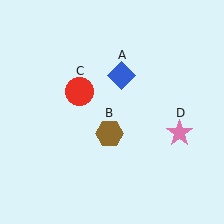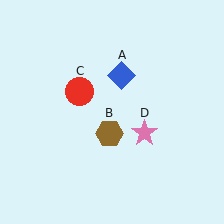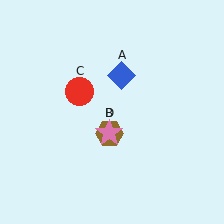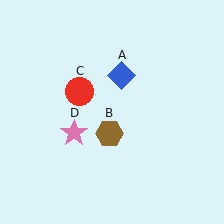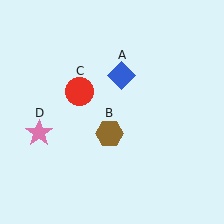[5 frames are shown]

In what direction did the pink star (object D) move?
The pink star (object D) moved left.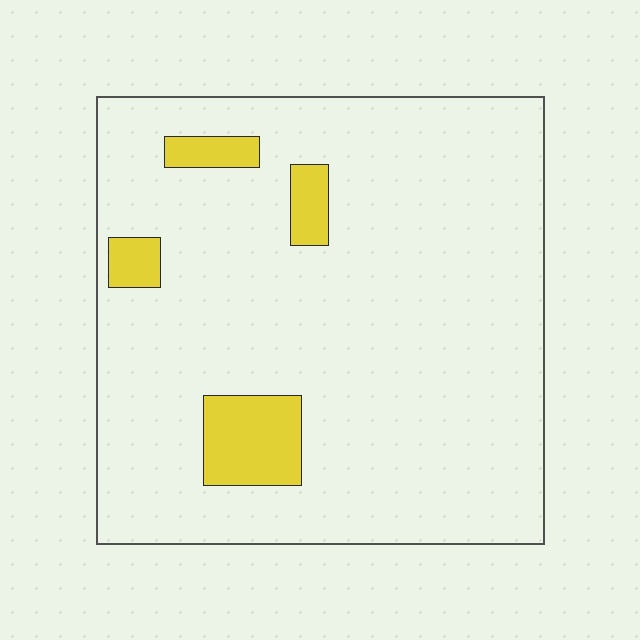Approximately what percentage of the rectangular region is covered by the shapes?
Approximately 10%.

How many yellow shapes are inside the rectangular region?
4.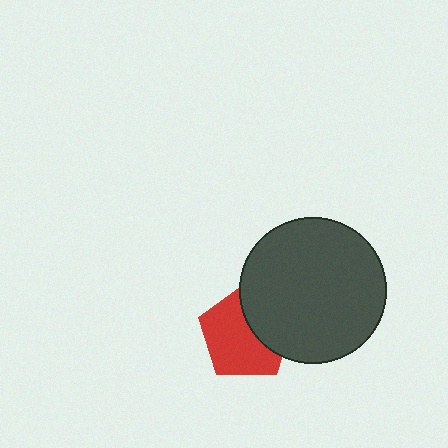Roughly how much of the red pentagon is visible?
About half of it is visible (roughly 64%).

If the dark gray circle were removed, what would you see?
You would see the complete red pentagon.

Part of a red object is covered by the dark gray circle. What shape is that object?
It is a pentagon.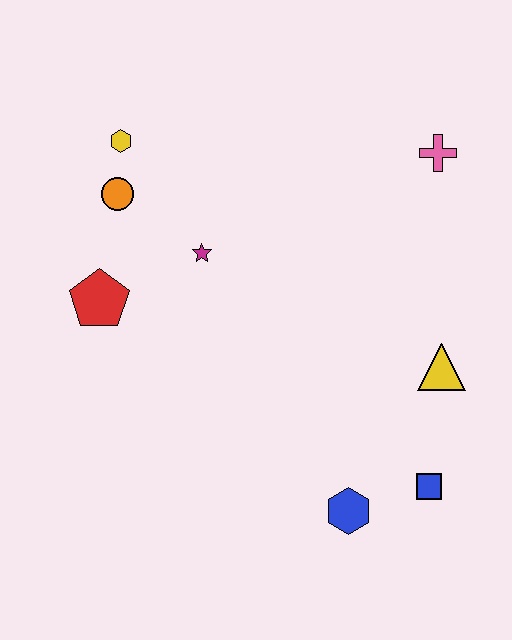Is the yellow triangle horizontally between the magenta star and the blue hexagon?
No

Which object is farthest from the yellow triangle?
The yellow hexagon is farthest from the yellow triangle.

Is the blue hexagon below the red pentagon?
Yes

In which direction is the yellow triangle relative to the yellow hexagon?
The yellow triangle is to the right of the yellow hexagon.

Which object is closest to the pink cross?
The yellow triangle is closest to the pink cross.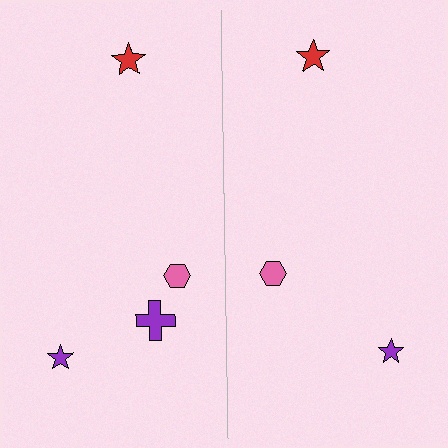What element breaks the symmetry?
A purple cross is missing from the right side.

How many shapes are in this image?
There are 7 shapes in this image.